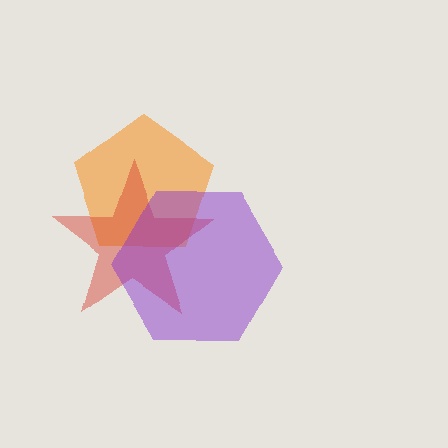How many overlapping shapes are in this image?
There are 3 overlapping shapes in the image.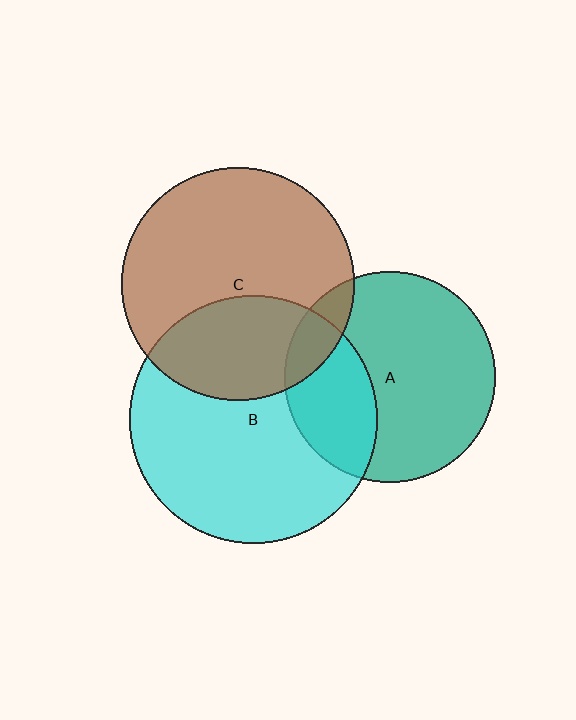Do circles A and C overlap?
Yes.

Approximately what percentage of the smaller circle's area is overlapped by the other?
Approximately 10%.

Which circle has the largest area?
Circle B (cyan).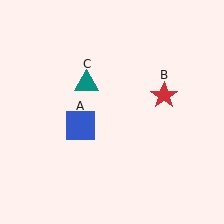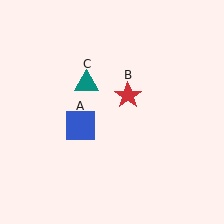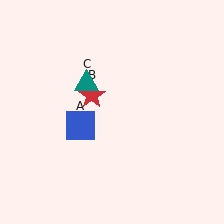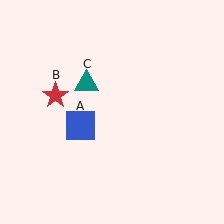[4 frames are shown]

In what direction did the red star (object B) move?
The red star (object B) moved left.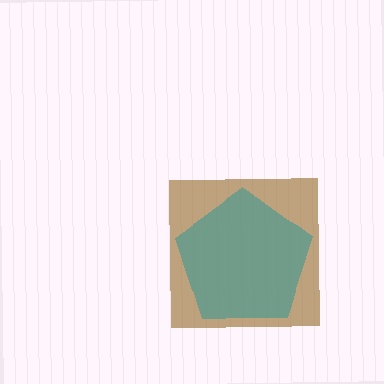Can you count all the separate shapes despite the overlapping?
Yes, there are 2 separate shapes.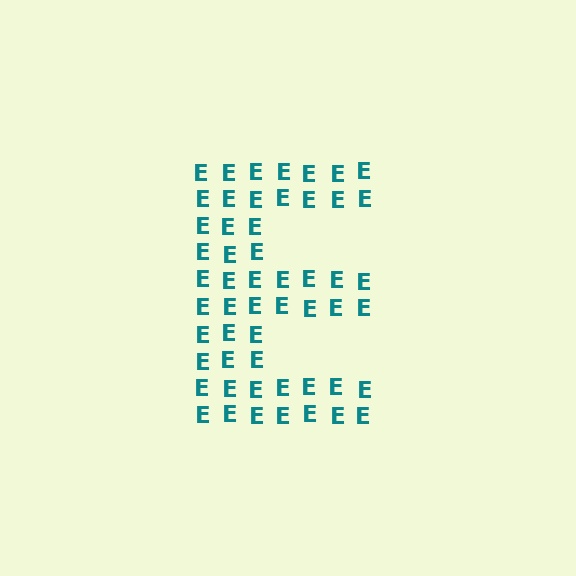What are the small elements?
The small elements are letter E's.